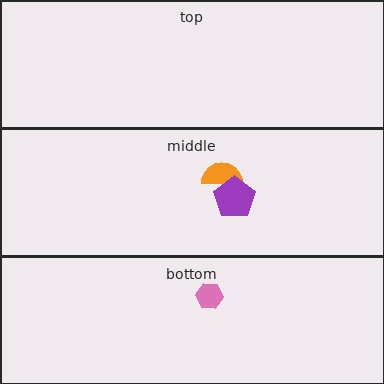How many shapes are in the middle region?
2.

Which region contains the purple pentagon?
The middle region.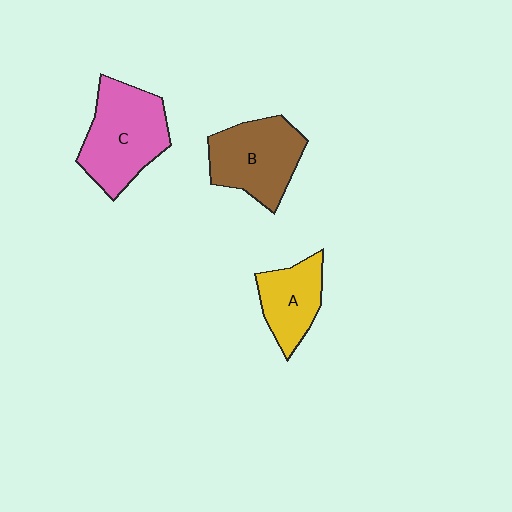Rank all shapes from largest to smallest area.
From largest to smallest: C (pink), B (brown), A (yellow).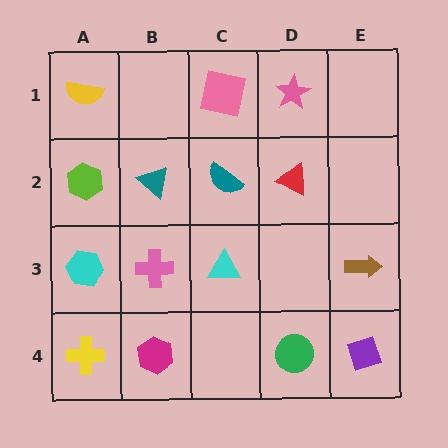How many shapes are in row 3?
4 shapes.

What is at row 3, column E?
A brown arrow.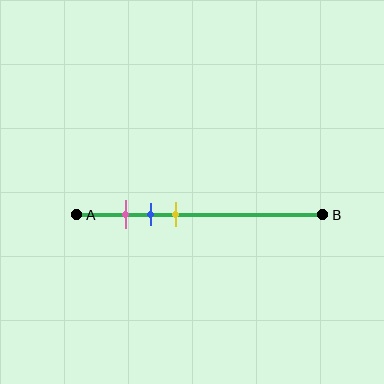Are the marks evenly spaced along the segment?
Yes, the marks are approximately evenly spaced.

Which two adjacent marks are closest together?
The pink and blue marks are the closest adjacent pair.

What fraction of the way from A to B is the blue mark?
The blue mark is approximately 30% (0.3) of the way from A to B.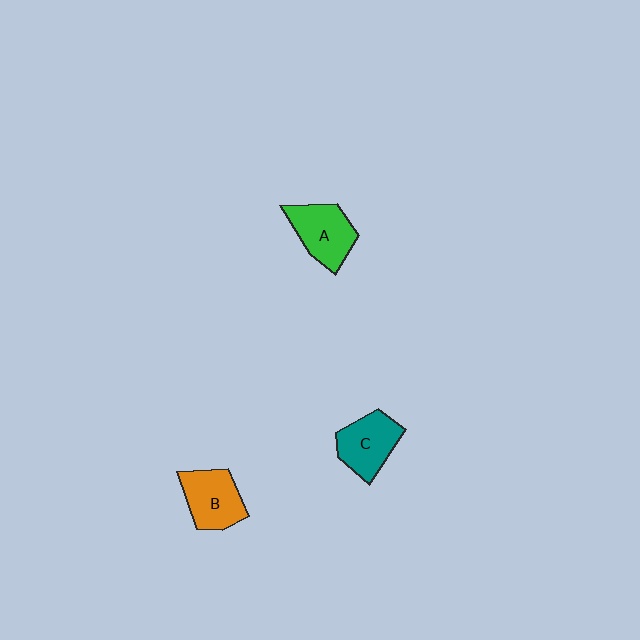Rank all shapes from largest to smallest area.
From largest to smallest: A (green), C (teal), B (orange).